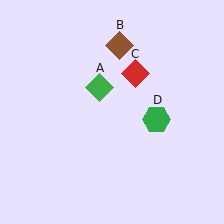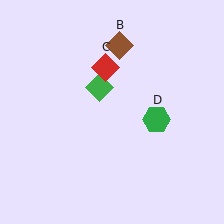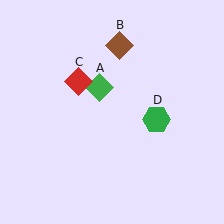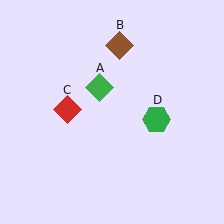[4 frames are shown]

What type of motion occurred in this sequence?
The red diamond (object C) rotated counterclockwise around the center of the scene.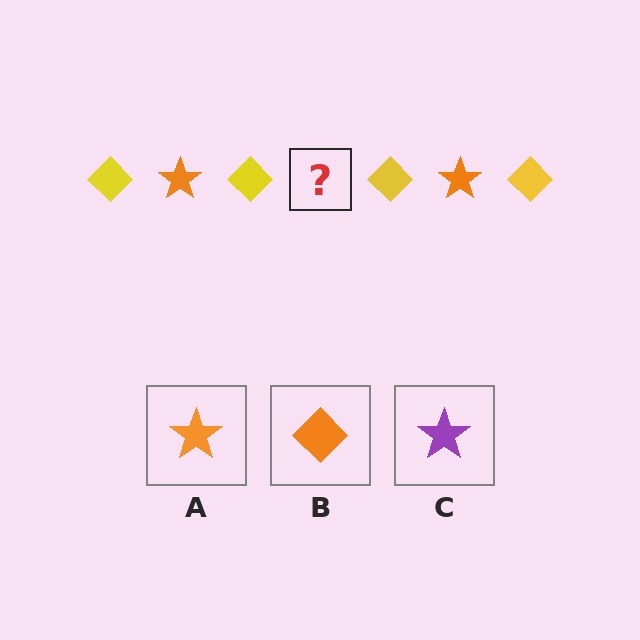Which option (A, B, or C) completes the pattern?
A.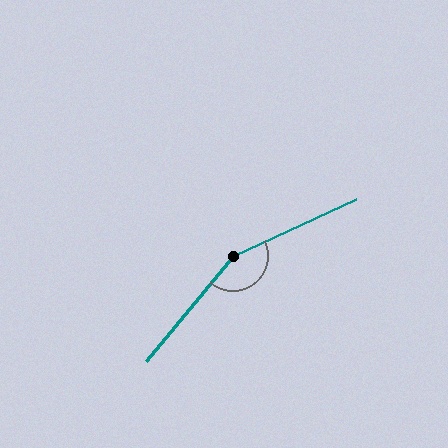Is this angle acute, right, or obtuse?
It is obtuse.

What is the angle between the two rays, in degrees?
Approximately 154 degrees.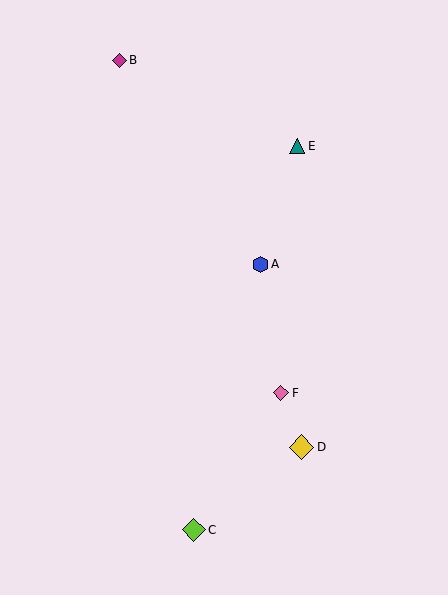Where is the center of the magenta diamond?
The center of the magenta diamond is at (119, 60).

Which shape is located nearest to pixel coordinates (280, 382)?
The pink diamond (labeled F) at (281, 393) is nearest to that location.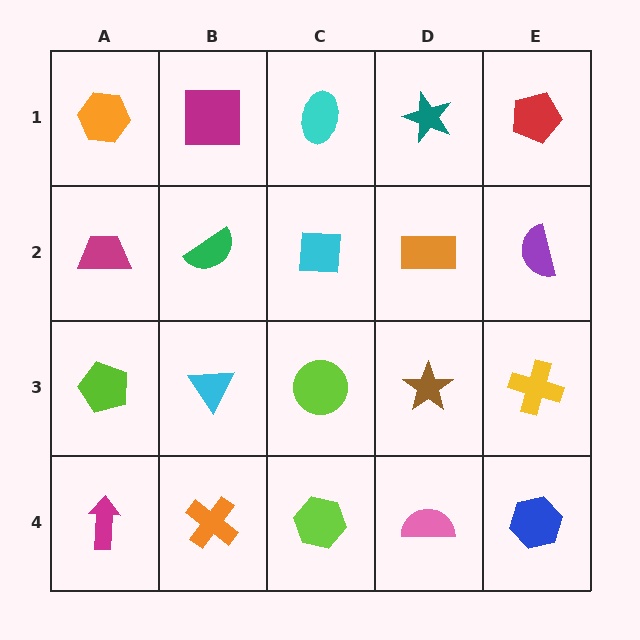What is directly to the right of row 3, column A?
A cyan triangle.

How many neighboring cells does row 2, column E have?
3.